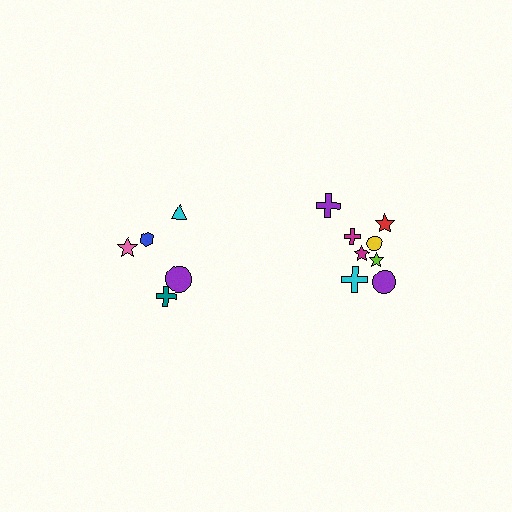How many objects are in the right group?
There are 8 objects.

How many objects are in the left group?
There are 5 objects.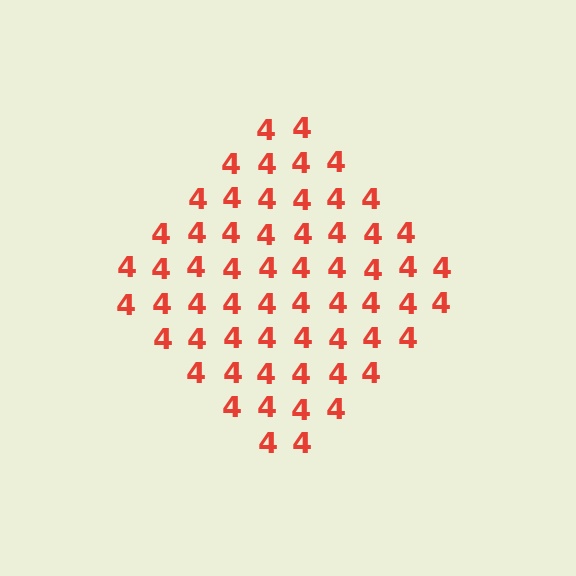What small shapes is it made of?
It is made of small digit 4's.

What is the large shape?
The large shape is a diamond.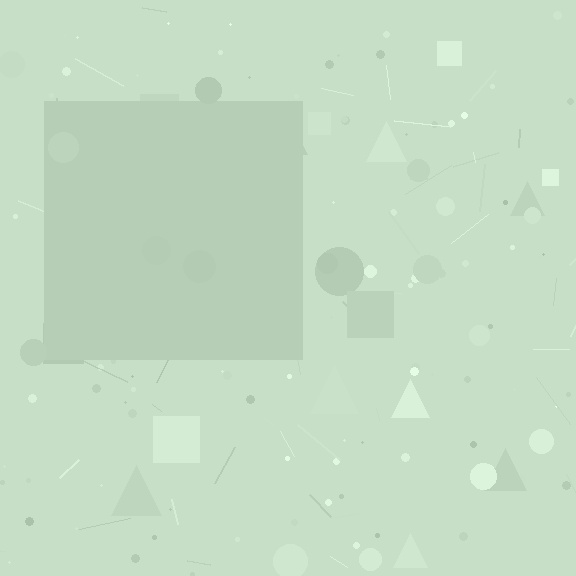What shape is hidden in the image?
A square is hidden in the image.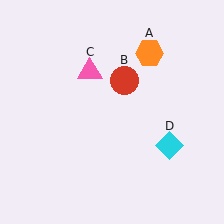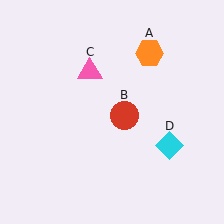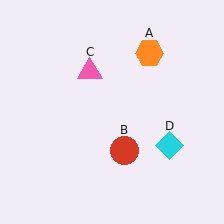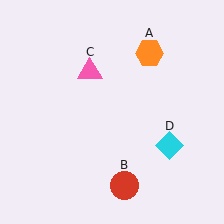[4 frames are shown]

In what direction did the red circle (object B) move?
The red circle (object B) moved down.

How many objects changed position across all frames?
1 object changed position: red circle (object B).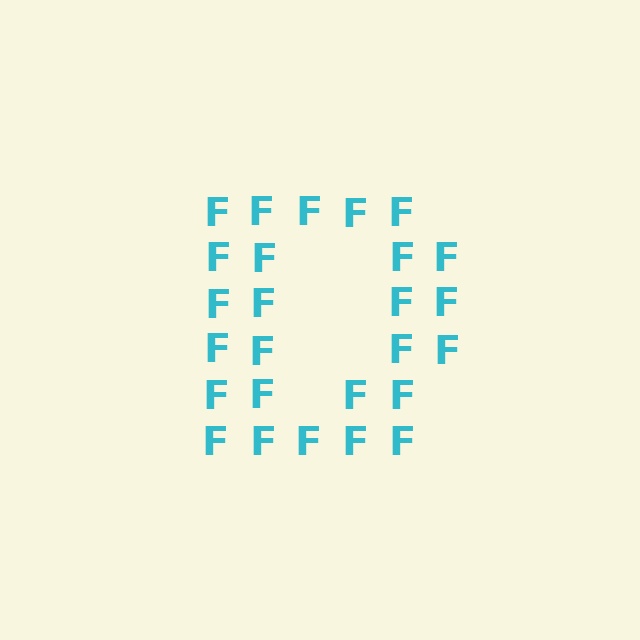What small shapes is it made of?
It is made of small letter F's.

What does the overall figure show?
The overall figure shows the letter D.